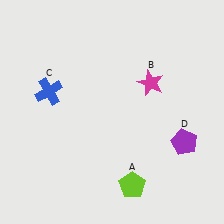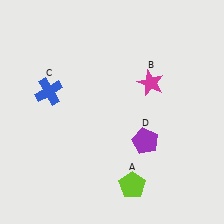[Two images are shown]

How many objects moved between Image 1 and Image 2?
1 object moved between the two images.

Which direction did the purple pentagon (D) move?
The purple pentagon (D) moved left.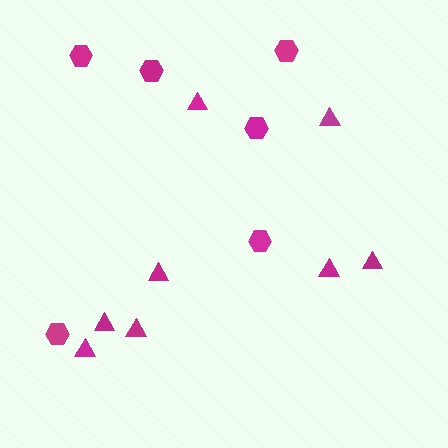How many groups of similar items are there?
There are 2 groups: one group of hexagons (6) and one group of triangles (8).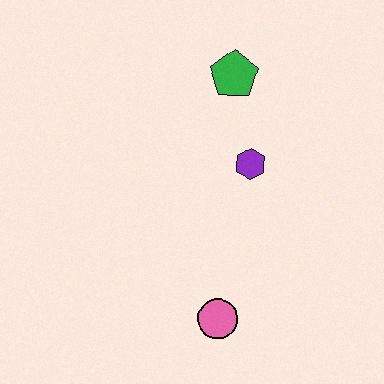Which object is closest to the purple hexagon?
The green pentagon is closest to the purple hexagon.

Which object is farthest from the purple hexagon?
The pink circle is farthest from the purple hexagon.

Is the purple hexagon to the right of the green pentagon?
Yes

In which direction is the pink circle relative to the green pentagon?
The pink circle is below the green pentagon.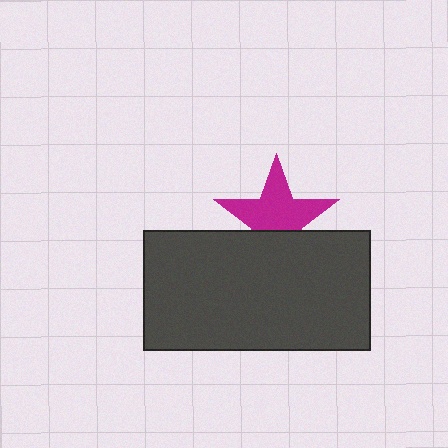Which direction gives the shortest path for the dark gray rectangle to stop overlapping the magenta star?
Moving down gives the shortest separation.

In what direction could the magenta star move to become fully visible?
The magenta star could move up. That would shift it out from behind the dark gray rectangle entirely.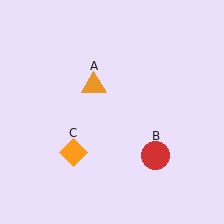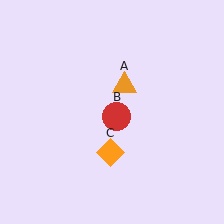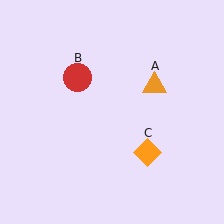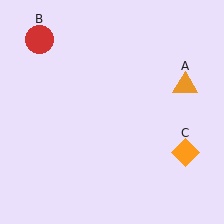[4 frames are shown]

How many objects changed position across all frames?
3 objects changed position: orange triangle (object A), red circle (object B), orange diamond (object C).